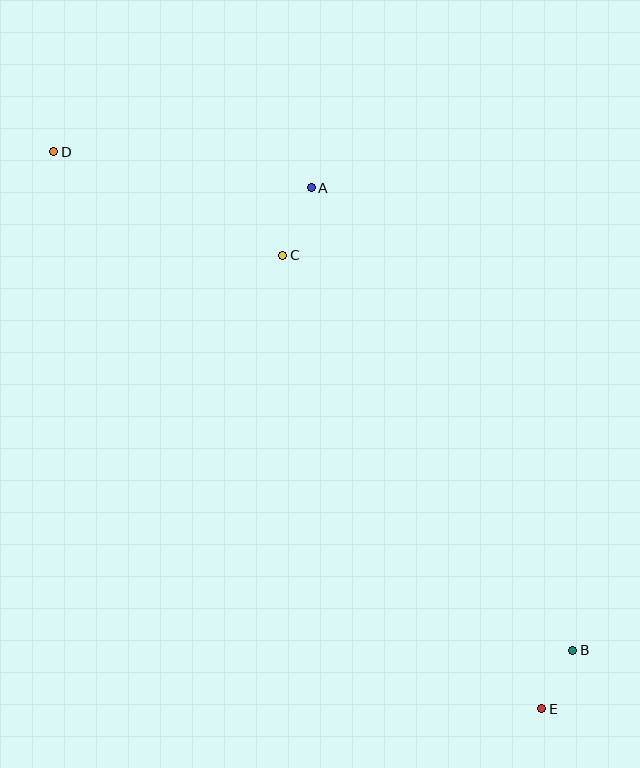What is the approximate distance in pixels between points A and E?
The distance between A and E is approximately 570 pixels.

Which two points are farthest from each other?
Points D and E are farthest from each other.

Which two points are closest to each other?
Points B and E are closest to each other.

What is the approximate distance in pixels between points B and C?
The distance between B and C is approximately 490 pixels.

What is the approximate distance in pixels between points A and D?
The distance between A and D is approximately 260 pixels.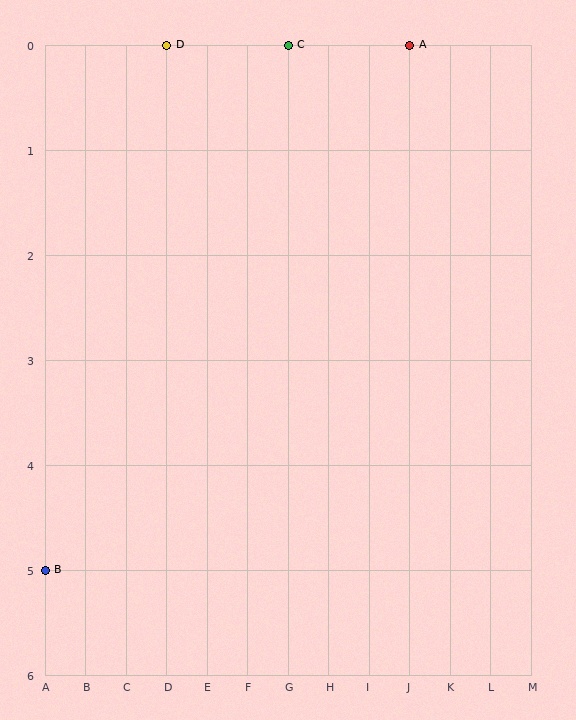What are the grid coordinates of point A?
Point A is at grid coordinates (J, 0).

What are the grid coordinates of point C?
Point C is at grid coordinates (G, 0).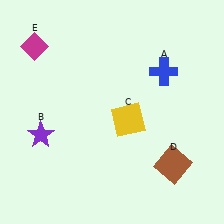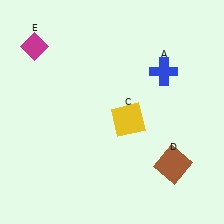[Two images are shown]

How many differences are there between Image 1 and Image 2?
There is 1 difference between the two images.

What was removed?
The purple star (B) was removed in Image 2.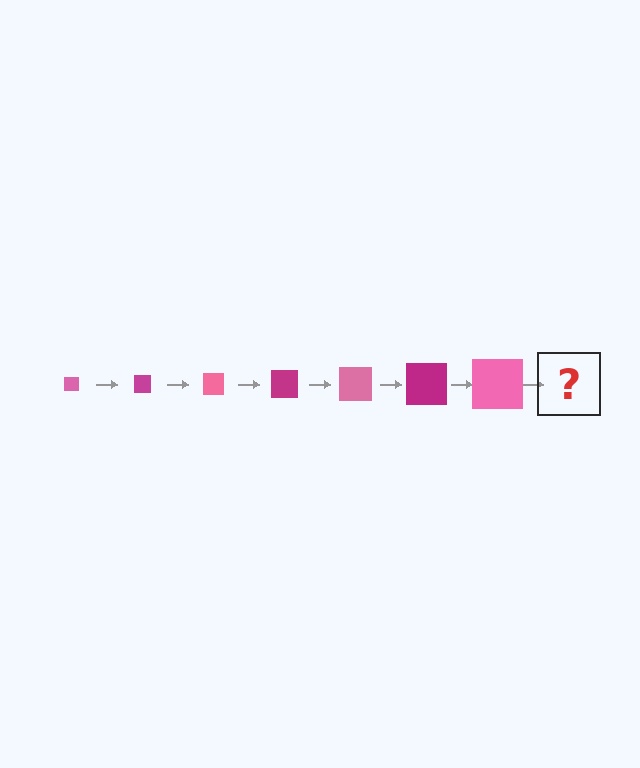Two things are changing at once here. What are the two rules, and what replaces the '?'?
The two rules are that the square grows larger each step and the color cycles through pink and magenta. The '?' should be a magenta square, larger than the previous one.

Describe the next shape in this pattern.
It should be a magenta square, larger than the previous one.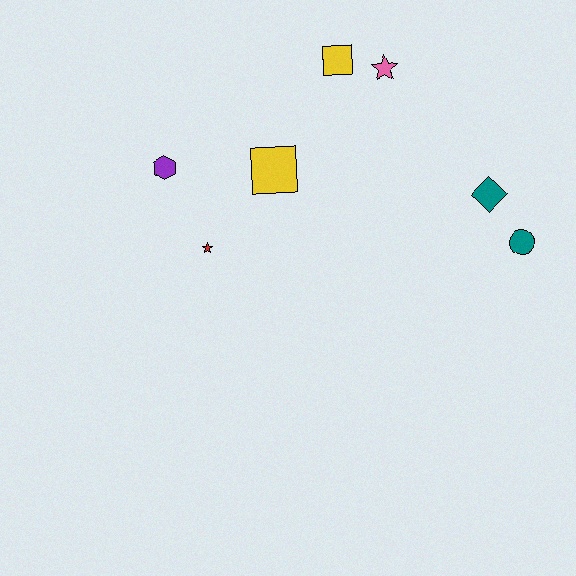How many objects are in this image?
There are 7 objects.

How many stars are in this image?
There are 2 stars.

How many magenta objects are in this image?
There are no magenta objects.